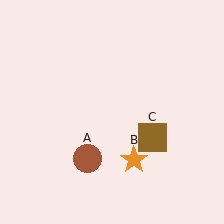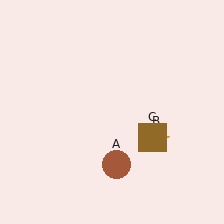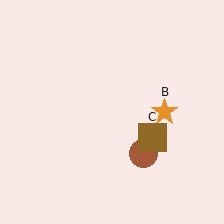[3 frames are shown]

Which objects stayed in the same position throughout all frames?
Brown square (object C) remained stationary.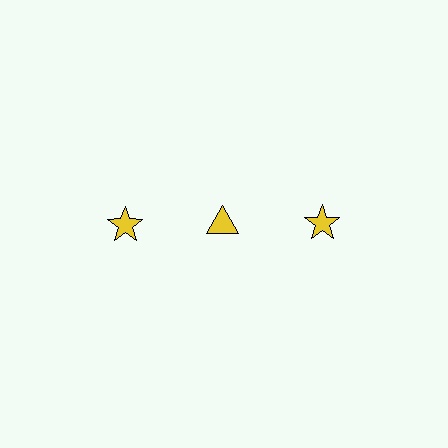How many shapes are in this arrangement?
There are 3 shapes arranged in a grid pattern.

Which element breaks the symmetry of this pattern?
The yellow triangle in the top row, second from left column breaks the symmetry. All other shapes are yellow stars.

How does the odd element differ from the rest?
It has a different shape: triangle instead of star.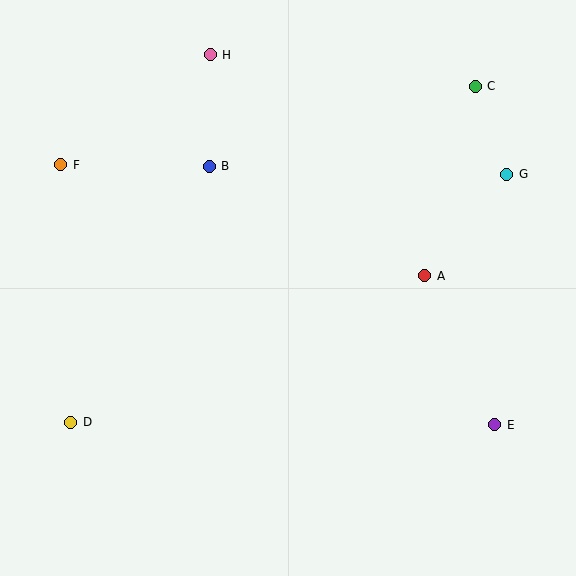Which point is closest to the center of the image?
Point A at (425, 276) is closest to the center.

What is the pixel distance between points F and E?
The distance between F and E is 506 pixels.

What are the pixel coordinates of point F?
Point F is at (60, 165).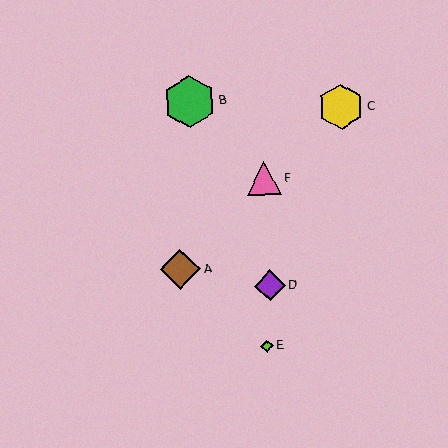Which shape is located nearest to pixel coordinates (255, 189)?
The pink triangle (labeled F) at (264, 178) is nearest to that location.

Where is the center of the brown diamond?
The center of the brown diamond is at (180, 269).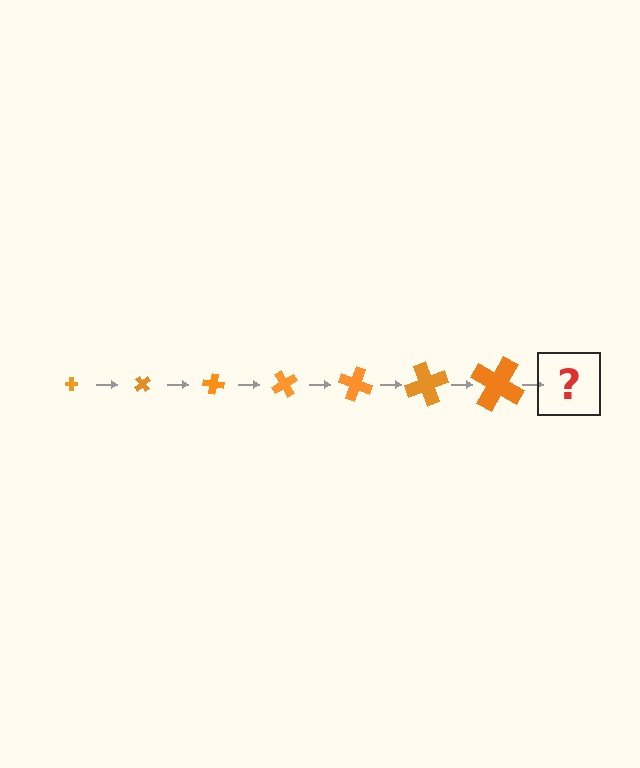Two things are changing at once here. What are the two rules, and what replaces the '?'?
The two rules are that the cross grows larger each step and it rotates 50 degrees each step. The '?' should be a cross, larger than the previous one and rotated 350 degrees from the start.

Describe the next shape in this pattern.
It should be a cross, larger than the previous one and rotated 350 degrees from the start.